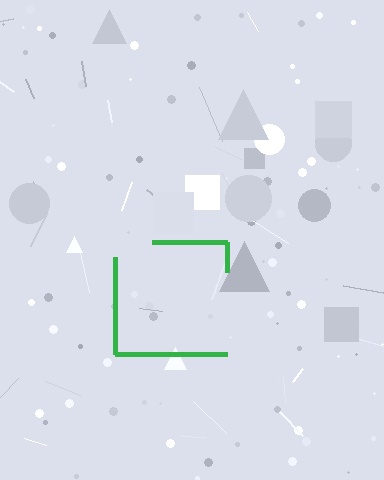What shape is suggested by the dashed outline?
The dashed outline suggests a square.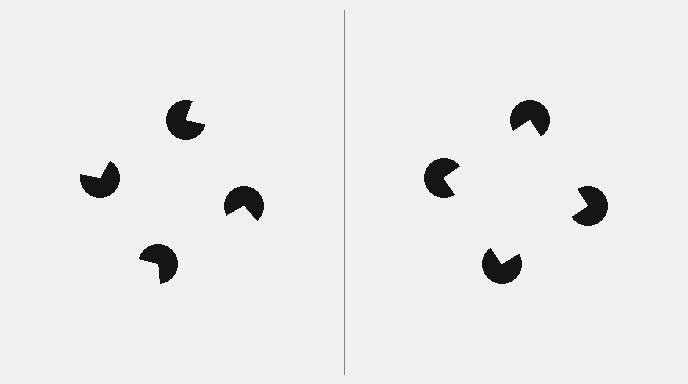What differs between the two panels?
The pac-man discs are positioned identically on both sides; only the wedge orientations differ. On the right they align to a square; on the left they are misaligned.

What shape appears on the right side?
An illusory square.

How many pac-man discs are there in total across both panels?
8 — 4 on each side.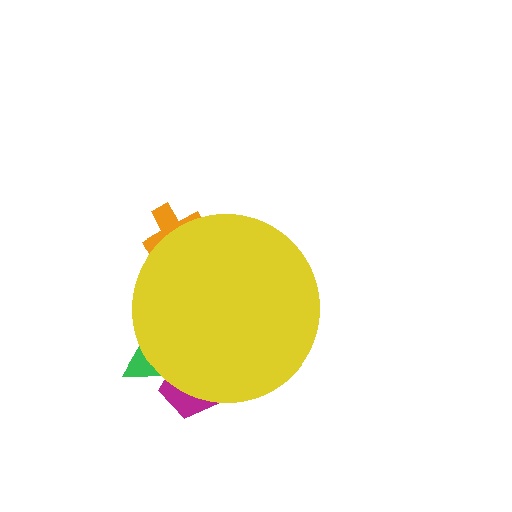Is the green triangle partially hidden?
Yes, the green triangle is partially hidden behind the yellow circle.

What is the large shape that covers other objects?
A yellow circle.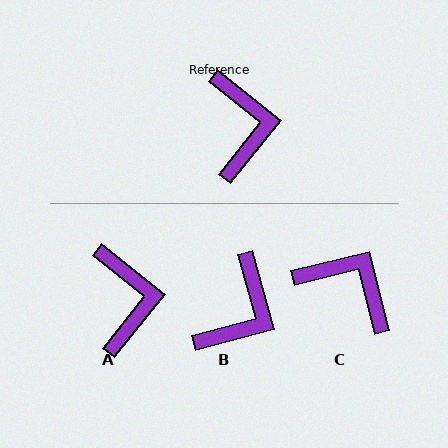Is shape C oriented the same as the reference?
No, it is off by about 53 degrees.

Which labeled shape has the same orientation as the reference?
A.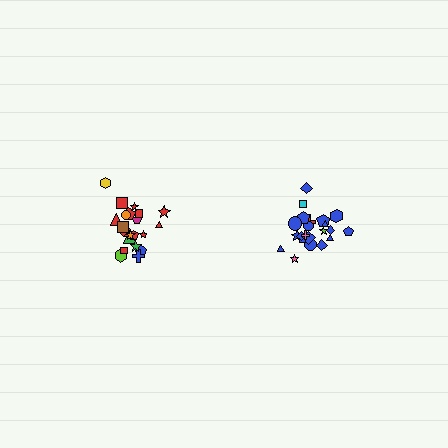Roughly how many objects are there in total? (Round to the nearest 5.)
Roughly 45 objects in total.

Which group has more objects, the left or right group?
The left group.